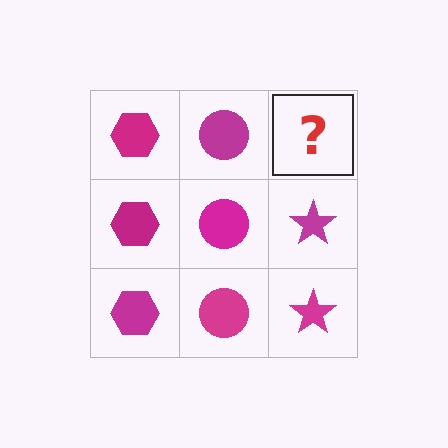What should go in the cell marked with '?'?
The missing cell should contain a magenta star.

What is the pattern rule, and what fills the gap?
The rule is that each column has a consistent shape. The gap should be filled with a magenta star.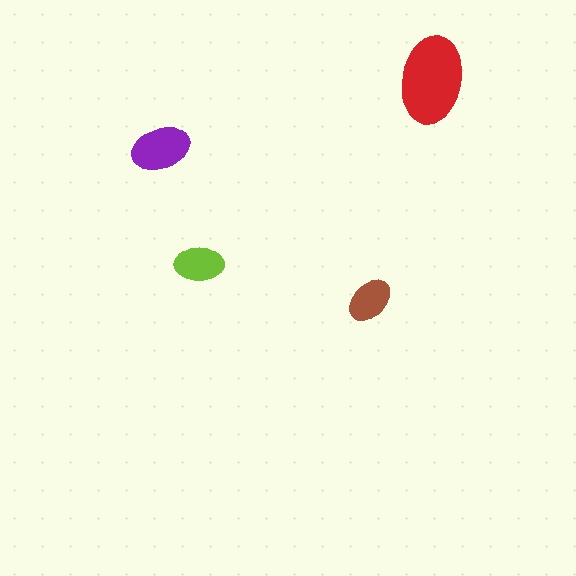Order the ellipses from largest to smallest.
the red one, the purple one, the lime one, the brown one.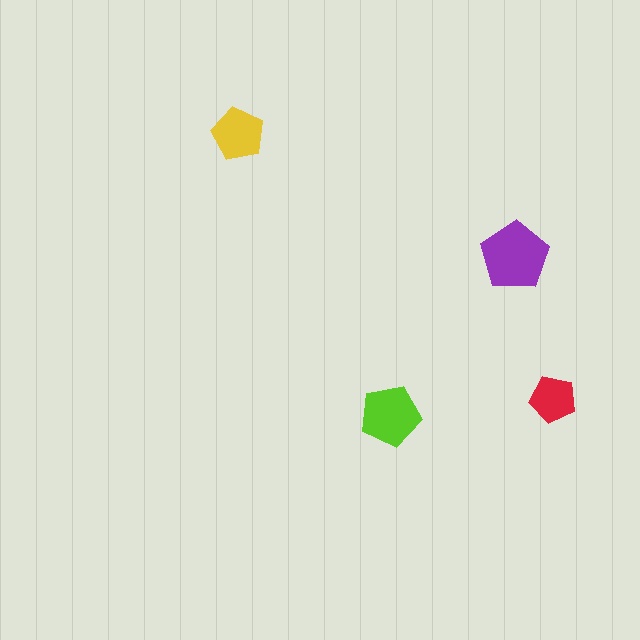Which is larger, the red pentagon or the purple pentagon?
The purple one.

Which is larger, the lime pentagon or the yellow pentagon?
The lime one.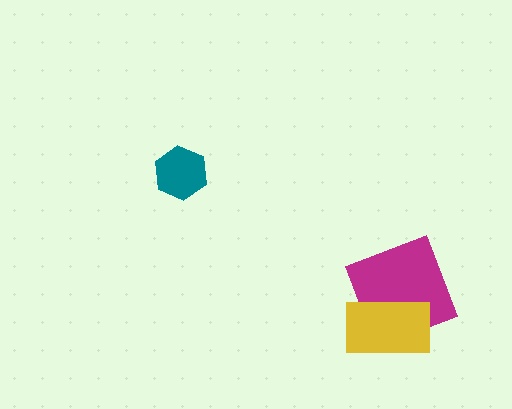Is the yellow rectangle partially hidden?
No, no other shape covers it.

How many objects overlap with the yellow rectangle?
1 object overlaps with the yellow rectangle.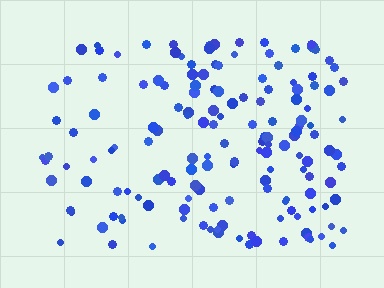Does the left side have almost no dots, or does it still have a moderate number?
Still a moderate number, just noticeably fewer than the right.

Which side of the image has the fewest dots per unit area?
The left.